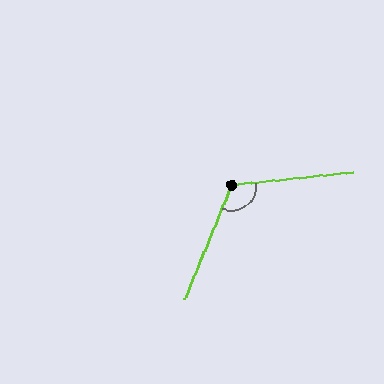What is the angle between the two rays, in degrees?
Approximately 118 degrees.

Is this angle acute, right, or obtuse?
It is obtuse.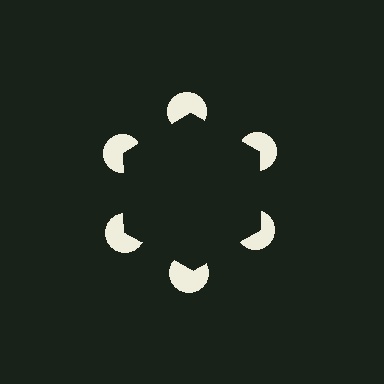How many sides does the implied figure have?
6 sides.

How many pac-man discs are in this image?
There are 6 — one at each vertex of the illusory hexagon.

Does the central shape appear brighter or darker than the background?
It typically appears slightly darker than the background, even though no actual brightness change is drawn.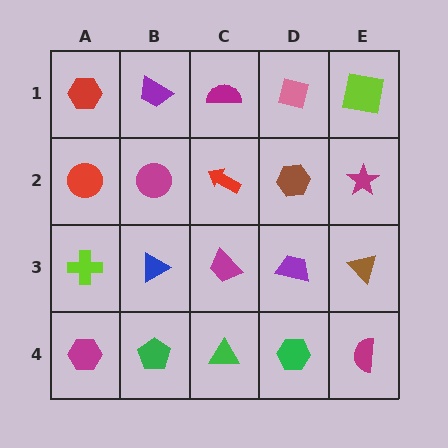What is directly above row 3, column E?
A magenta star.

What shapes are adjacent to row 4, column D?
A purple trapezoid (row 3, column D), a green triangle (row 4, column C), a magenta semicircle (row 4, column E).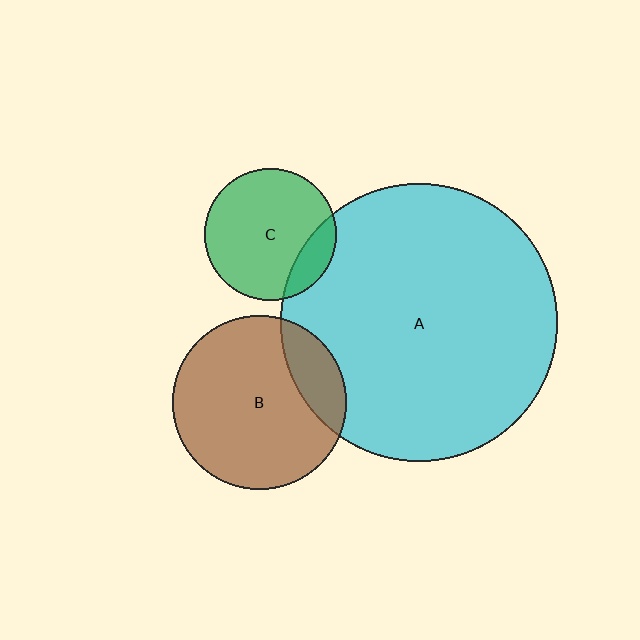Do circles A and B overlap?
Yes.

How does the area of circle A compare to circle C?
Approximately 4.4 times.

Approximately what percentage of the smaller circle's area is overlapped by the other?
Approximately 20%.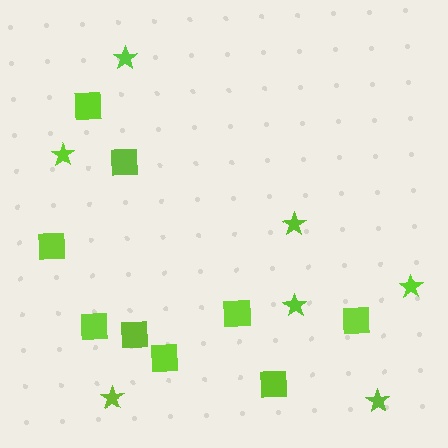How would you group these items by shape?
There are 2 groups: one group of squares (9) and one group of stars (7).